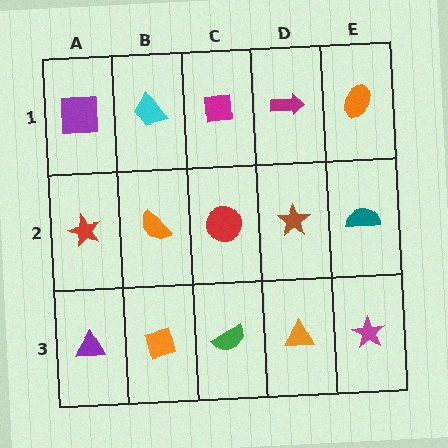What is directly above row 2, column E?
An orange ellipse.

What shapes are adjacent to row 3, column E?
A teal semicircle (row 2, column E), an orange triangle (row 3, column D).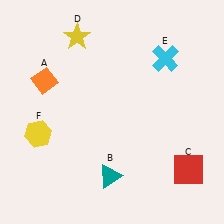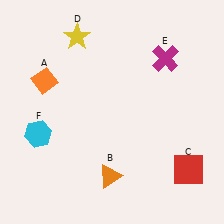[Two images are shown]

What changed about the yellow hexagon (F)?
In Image 1, F is yellow. In Image 2, it changed to cyan.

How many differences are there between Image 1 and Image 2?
There are 3 differences between the two images.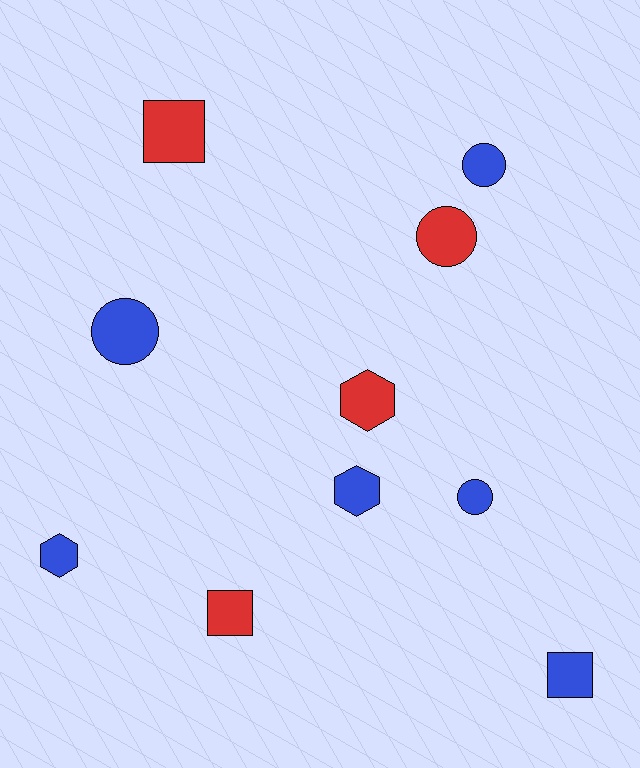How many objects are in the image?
There are 10 objects.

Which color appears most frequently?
Blue, with 6 objects.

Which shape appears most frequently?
Circle, with 4 objects.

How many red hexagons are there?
There is 1 red hexagon.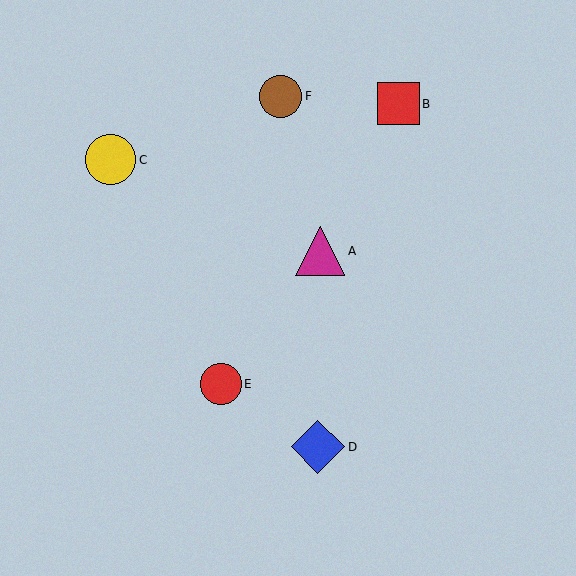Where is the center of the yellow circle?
The center of the yellow circle is at (111, 160).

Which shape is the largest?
The blue diamond (labeled D) is the largest.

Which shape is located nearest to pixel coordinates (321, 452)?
The blue diamond (labeled D) at (318, 447) is nearest to that location.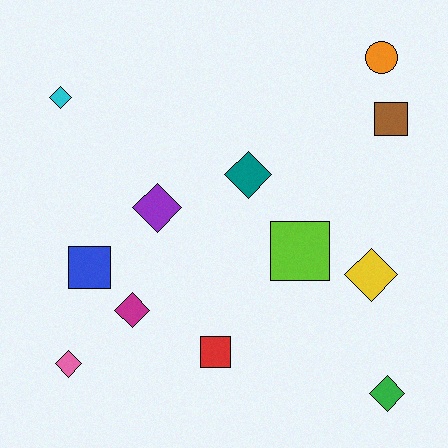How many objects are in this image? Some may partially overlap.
There are 12 objects.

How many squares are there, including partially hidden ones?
There are 4 squares.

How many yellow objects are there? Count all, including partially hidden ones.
There is 1 yellow object.